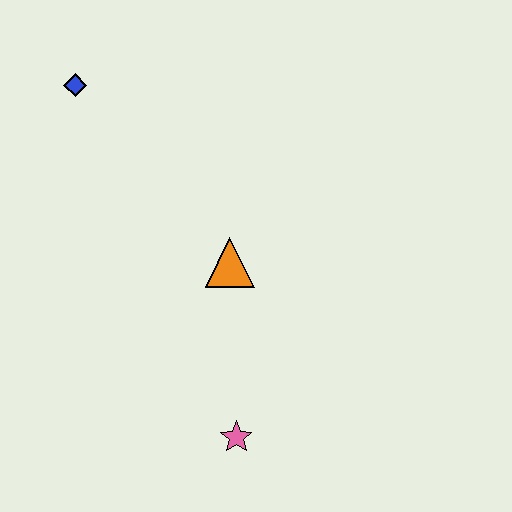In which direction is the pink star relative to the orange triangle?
The pink star is below the orange triangle.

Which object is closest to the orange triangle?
The pink star is closest to the orange triangle.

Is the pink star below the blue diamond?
Yes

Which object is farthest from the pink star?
The blue diamond is farthest from the pink star.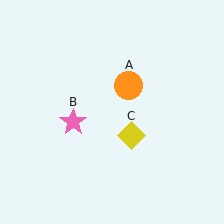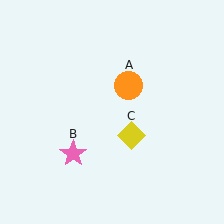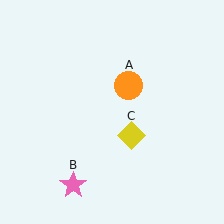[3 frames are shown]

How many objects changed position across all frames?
1 object changed position: pink star (object B).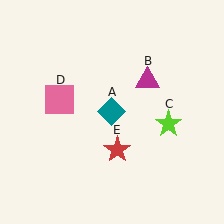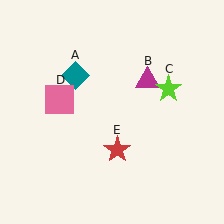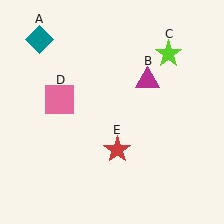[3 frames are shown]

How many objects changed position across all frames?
2 objects changed position: teal diamond (object A), lime star (object C).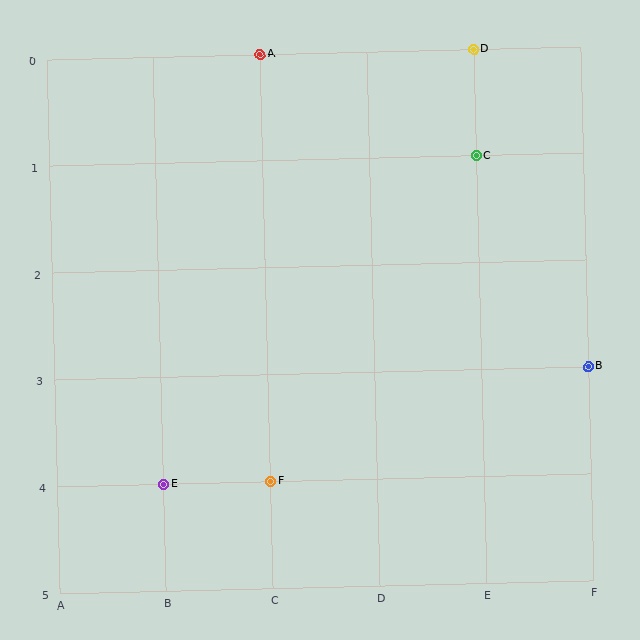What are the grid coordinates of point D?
Point D is at grid coordinates (E, 0).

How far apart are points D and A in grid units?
Points D and A are 2 columns apart.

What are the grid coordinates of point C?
Point C is at grid coordinates (E, 1).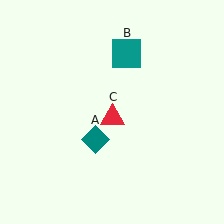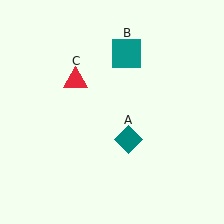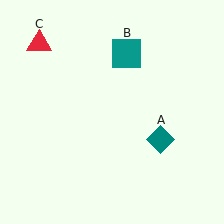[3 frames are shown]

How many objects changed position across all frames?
2 objects changed position: teal diamond (object A), red triangle (object C).